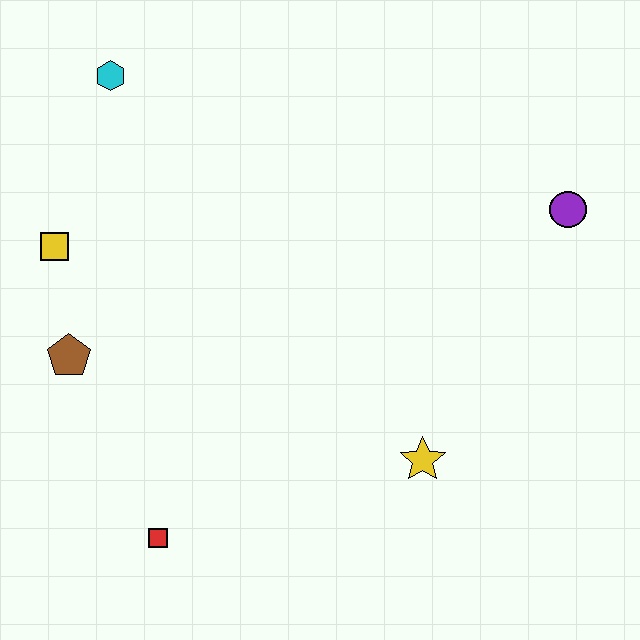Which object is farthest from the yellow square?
The purple circle is farthest from the yellow square.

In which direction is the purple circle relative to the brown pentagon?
The purple circle is to the right of the brown pentagon.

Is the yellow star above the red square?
Yes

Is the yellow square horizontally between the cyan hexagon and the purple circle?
No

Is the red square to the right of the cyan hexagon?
Yes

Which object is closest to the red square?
The brown pentagon is closest to the red square.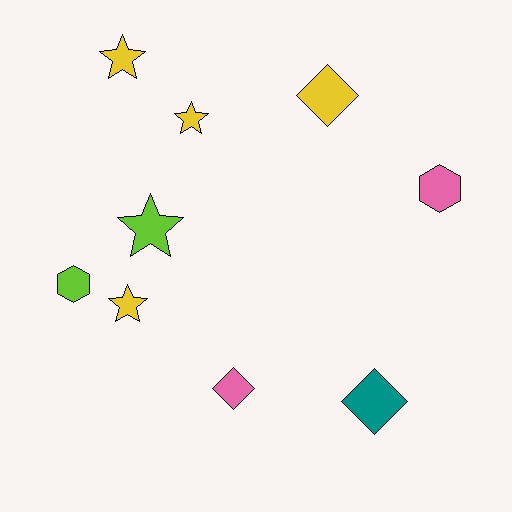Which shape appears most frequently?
Star, with 4 objects.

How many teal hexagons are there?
There are no teal hexagons.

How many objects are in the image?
There are 9 objects.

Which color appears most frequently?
Yellow, with 4 objects.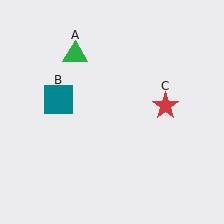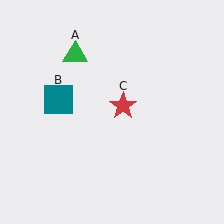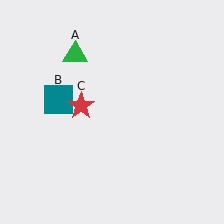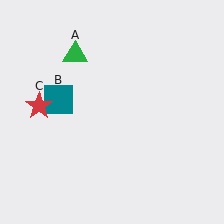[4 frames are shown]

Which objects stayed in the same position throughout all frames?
Green triangle (object A) and teal square (object B) remained stationary.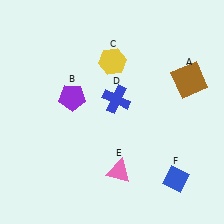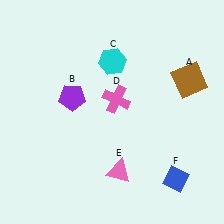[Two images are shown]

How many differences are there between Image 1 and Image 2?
There are 2 differences between the two images.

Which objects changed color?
C changed from yellow to cyan. D changed from blue to pink.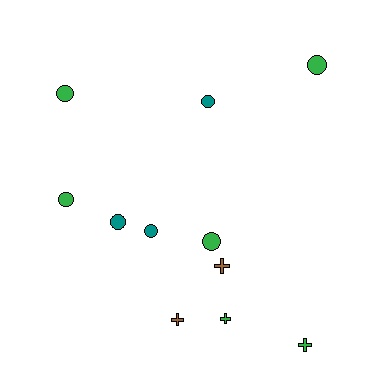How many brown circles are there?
There are no brown circles.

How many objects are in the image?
There are 11 objects.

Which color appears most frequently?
Green, with 6 objects.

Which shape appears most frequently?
Circle, with 7 objects.